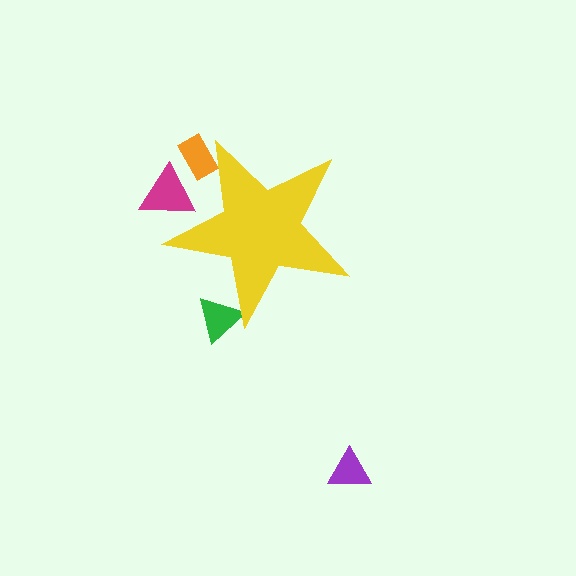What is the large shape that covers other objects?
A yellow star.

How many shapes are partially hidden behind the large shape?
3 shapes are partially hidden.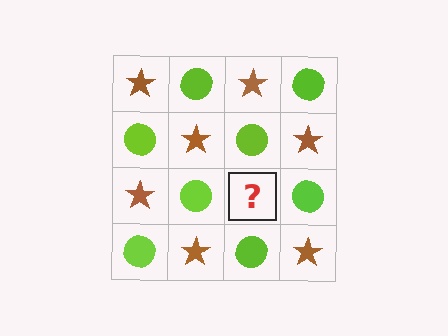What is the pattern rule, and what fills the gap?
The rule is that it alternates brown star and lime circle in a checkerboard pattern. The gap should be filled with a brown star.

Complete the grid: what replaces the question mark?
The question mark should be replaced with a brown star.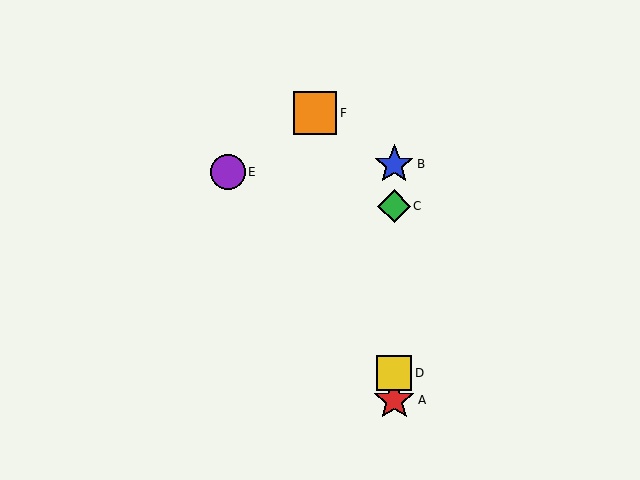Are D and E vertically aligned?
No, D is at x≈394 and E is at x≈228.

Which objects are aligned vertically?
Objects A, B, C, D are aligned vertically.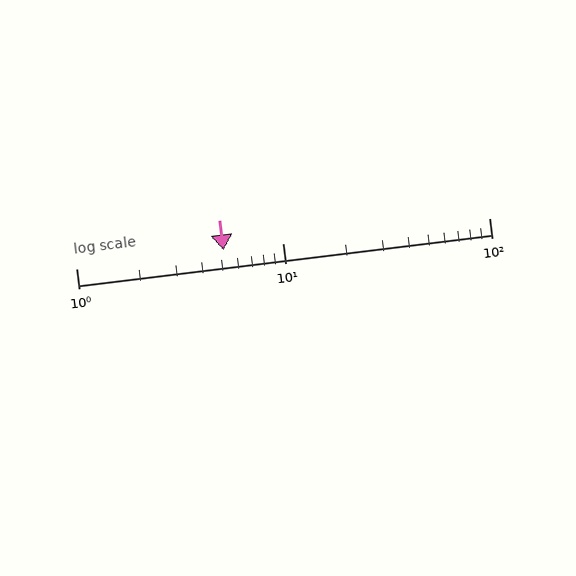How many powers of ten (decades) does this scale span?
The scale spans 2 decades, from 1 to 100.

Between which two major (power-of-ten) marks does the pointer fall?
The pointer is between 1 and 10.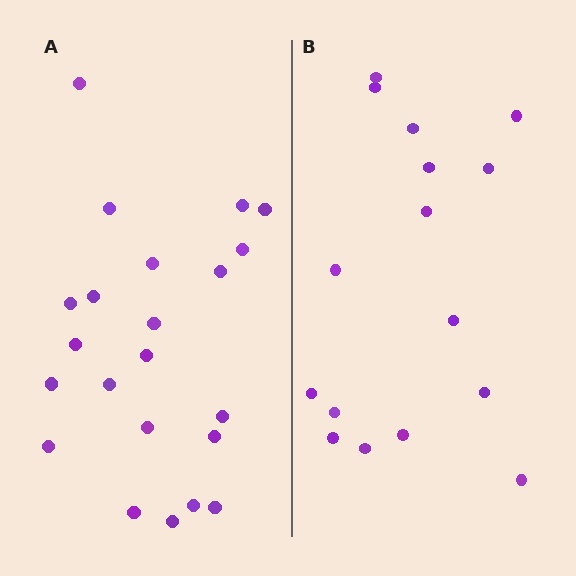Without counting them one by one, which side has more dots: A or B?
Region A (the left region) has more dots.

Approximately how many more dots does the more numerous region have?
Region A has about 6 more dots than region B.